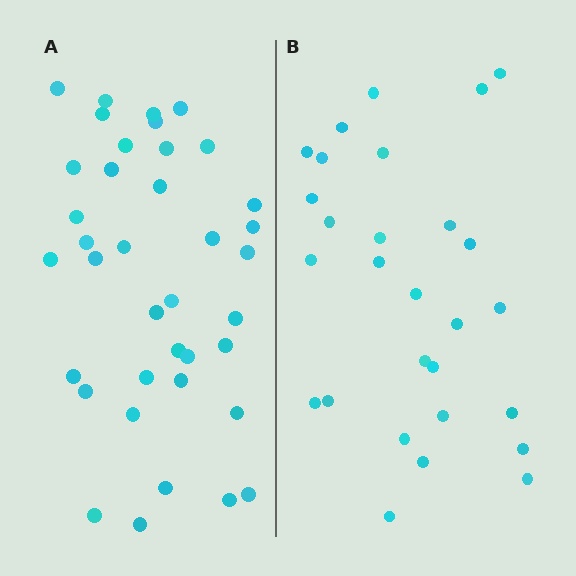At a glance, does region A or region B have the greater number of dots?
Region A (the left region) has more dots.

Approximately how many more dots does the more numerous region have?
Region A has roughly 10 or so more dots than region B.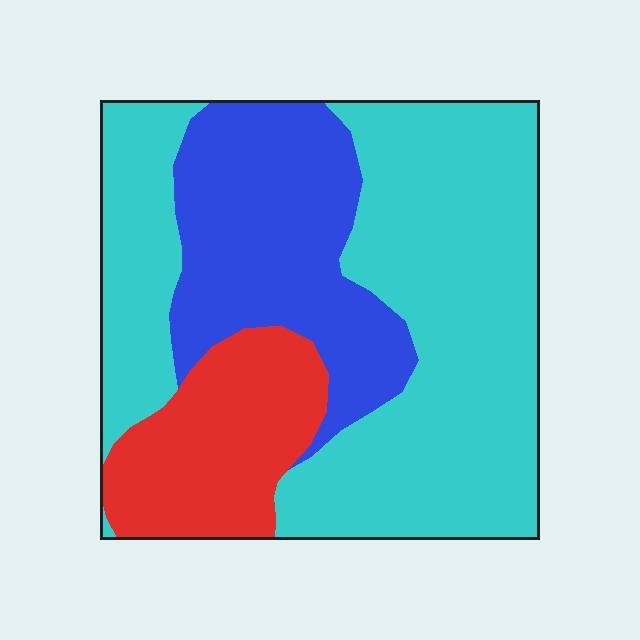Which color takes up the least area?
Red, at roughly 15%.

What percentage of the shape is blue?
Blue takes up between a sixth and a third of the shape.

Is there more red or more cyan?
Cyan.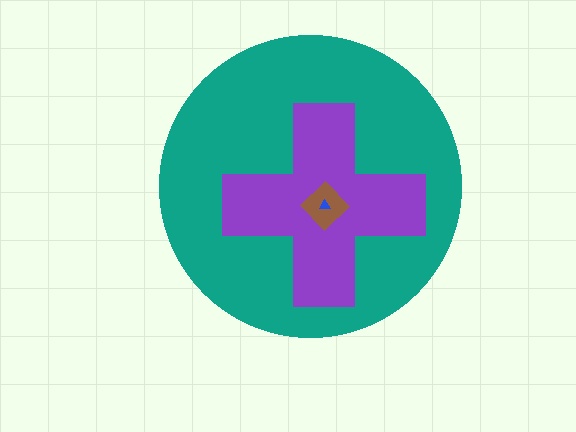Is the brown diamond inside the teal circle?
Yes.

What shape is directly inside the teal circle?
The purple cross.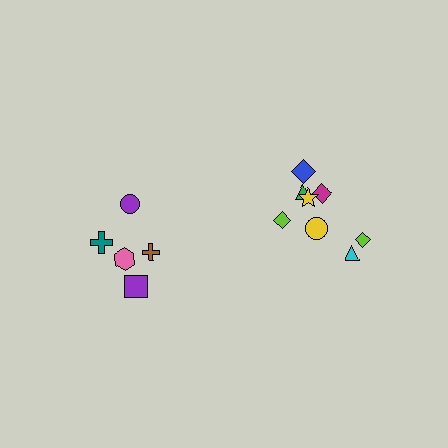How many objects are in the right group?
There are 8 objects.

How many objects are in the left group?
There are 5 objects.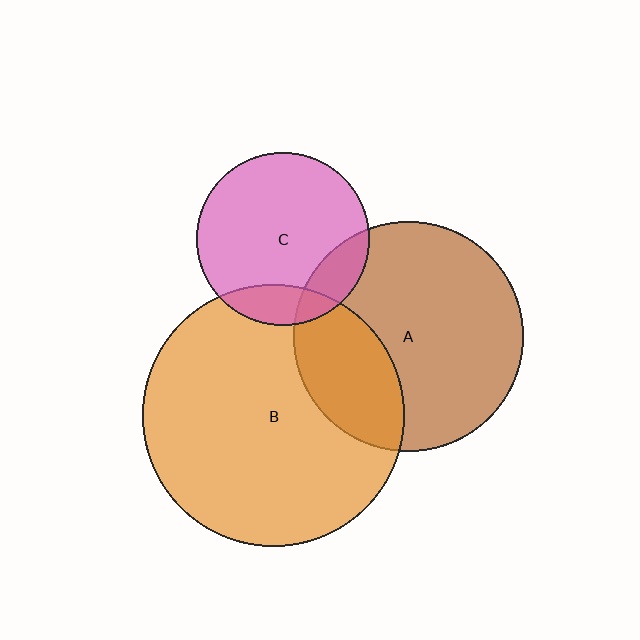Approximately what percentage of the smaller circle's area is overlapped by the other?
Approximately 15%.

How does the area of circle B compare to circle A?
Approximately 1.3 times.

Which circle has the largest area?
Circle B (orange).